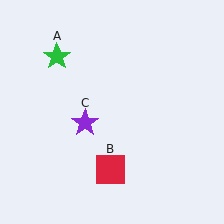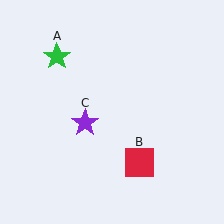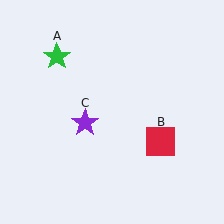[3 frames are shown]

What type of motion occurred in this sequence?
The red square (object B) rotated counterclockwise around the center of the scene.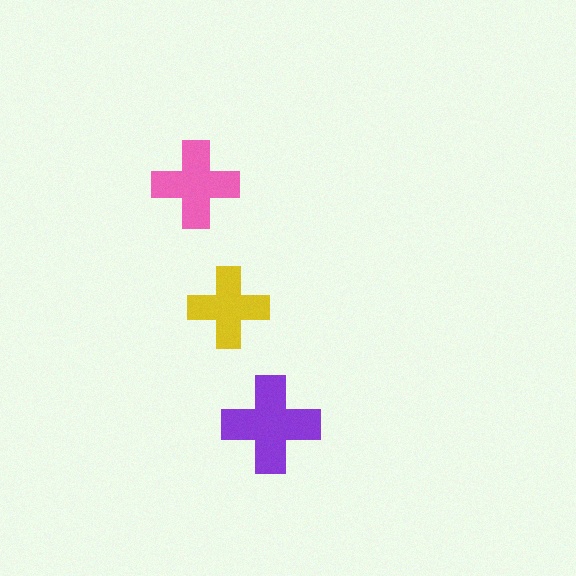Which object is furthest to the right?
The purple cross is rightmost.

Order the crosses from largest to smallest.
the purple one, the pink one, the yellow one.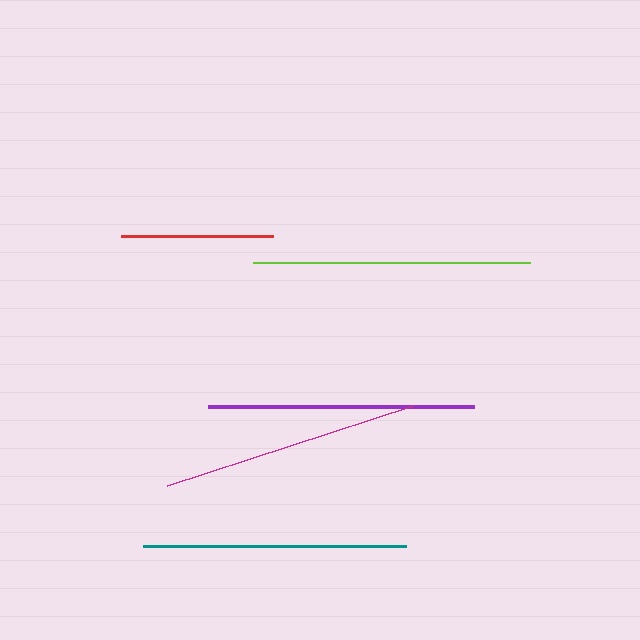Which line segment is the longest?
The lime line is the longest at approximately 277 pixels.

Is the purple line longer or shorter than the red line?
The purple line is longer than the red line.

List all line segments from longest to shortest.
From longest to shortest: lime, purple, teal, magenta, red.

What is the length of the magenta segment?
The magenta segment is approximately 259 pixels long.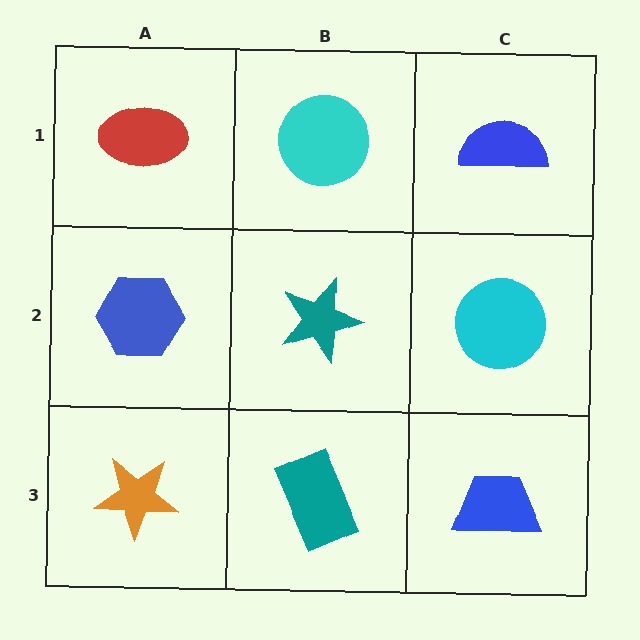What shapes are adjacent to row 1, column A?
A blue hexagon (row 2, column A), a cyan circle (row 1, column B).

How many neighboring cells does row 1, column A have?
2.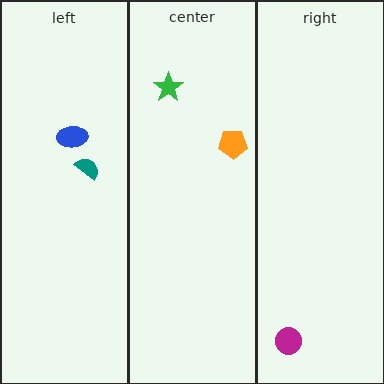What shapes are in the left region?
The blue ellipse, the teal semicircle.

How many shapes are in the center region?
2.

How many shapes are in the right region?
1.